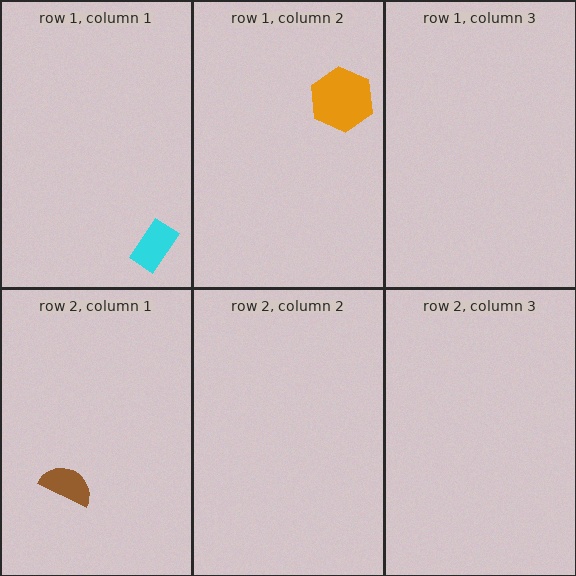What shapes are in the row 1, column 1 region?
The cyan rectangle.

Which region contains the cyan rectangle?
The row 1, column 1 region.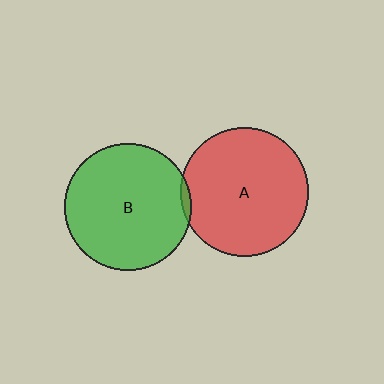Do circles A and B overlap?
Yes.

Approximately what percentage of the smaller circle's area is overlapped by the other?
Approximately 5%.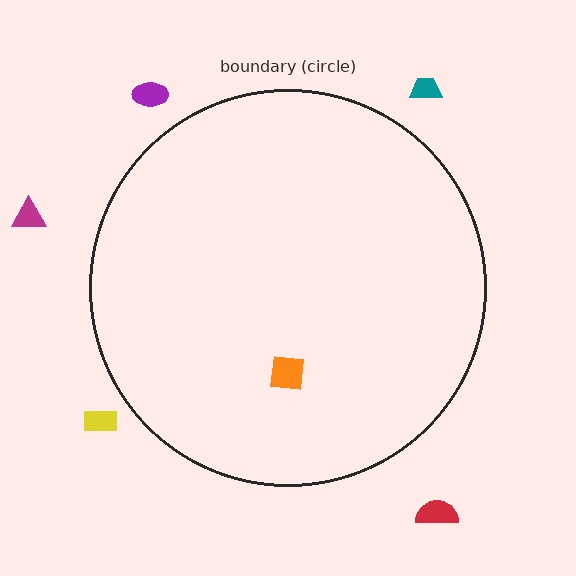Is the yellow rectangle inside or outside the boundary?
Outside.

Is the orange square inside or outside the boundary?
Inside.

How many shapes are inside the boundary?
1 inside, 5 outside.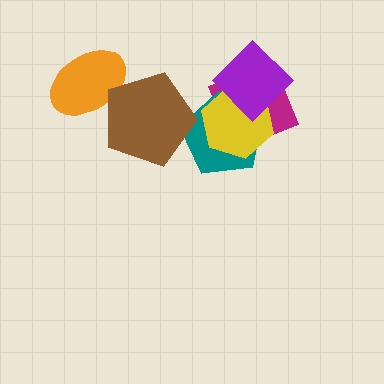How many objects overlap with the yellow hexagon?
3 objects overlap with the yellow hexagon.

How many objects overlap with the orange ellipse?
1 object overlaps with the orange ellipse.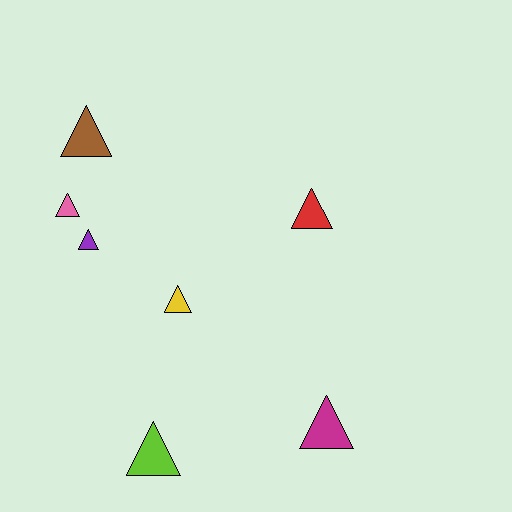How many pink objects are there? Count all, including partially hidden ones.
There is 1 pink object.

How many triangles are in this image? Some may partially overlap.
There are 7 triangles.